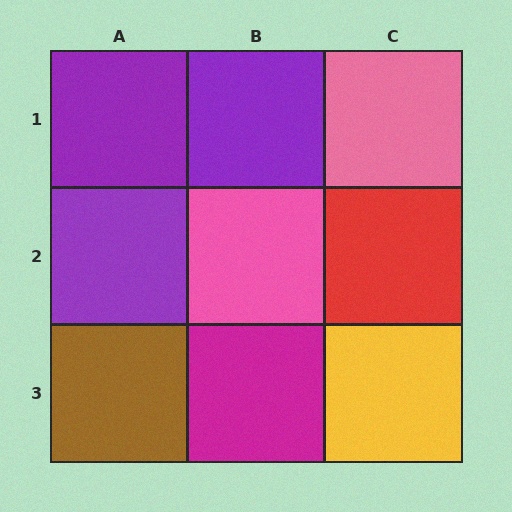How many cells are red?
1 cell is red.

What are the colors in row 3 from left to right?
Brown, magenta, yellow.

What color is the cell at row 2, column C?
Red.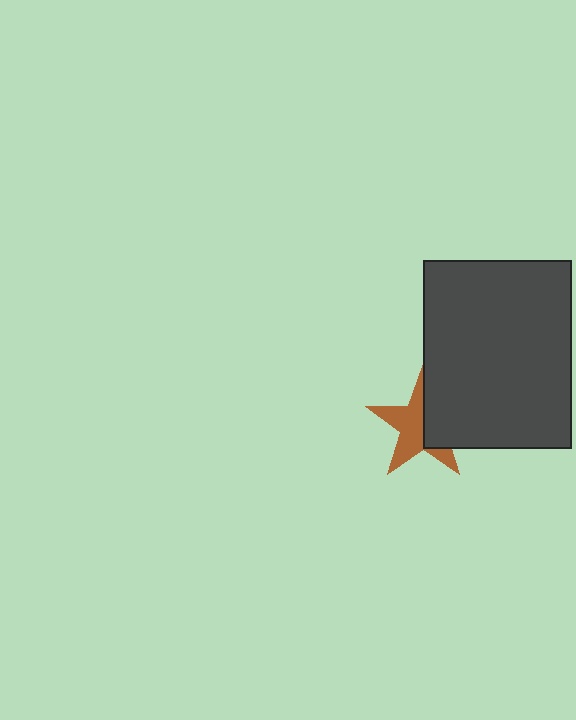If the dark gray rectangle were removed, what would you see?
You would see the complete brown star.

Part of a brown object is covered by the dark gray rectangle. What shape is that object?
It is a star.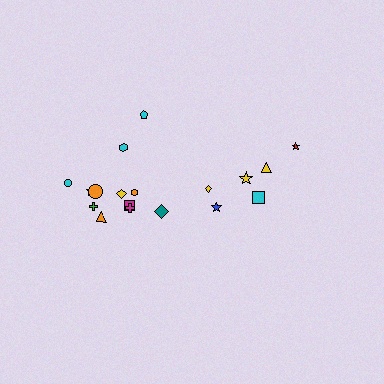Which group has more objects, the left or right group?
The left group.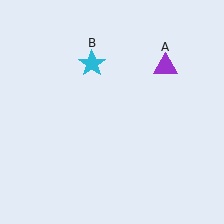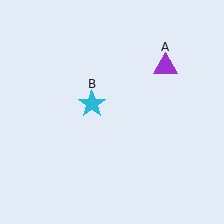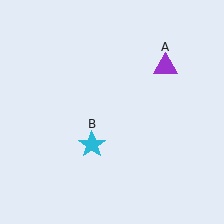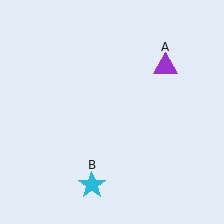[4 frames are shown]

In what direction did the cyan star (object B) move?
The cyan star (object B) moved down.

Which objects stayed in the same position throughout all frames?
Purple triangle (object A) remained stationary.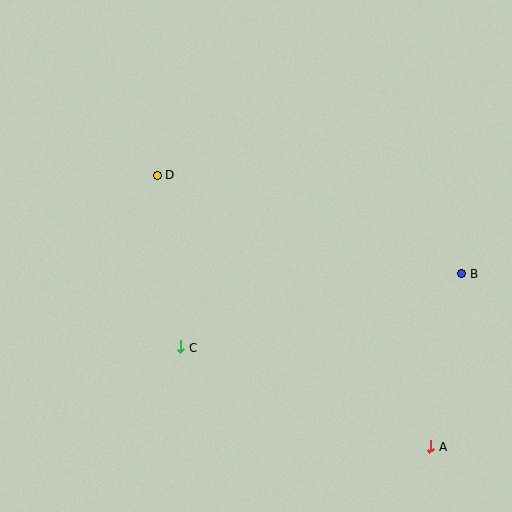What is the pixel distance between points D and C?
The distance between D and C is 173 pixels.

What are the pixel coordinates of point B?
Point B is at (462, 274).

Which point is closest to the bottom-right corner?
Point A is closest to the bottom-right corner.